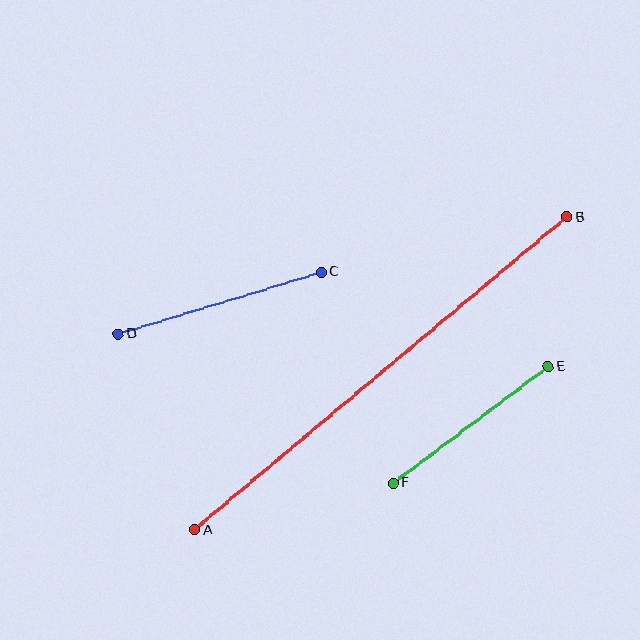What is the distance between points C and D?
The distance is approximately 212 pixels.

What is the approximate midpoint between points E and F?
The midpoint is at approximately (471, 425) pixels.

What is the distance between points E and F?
The distance is approximately 194 pixels.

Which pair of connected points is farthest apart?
Points A and B are farthest apart.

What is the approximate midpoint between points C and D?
The midpoint is at approximately (219, 303) pixels.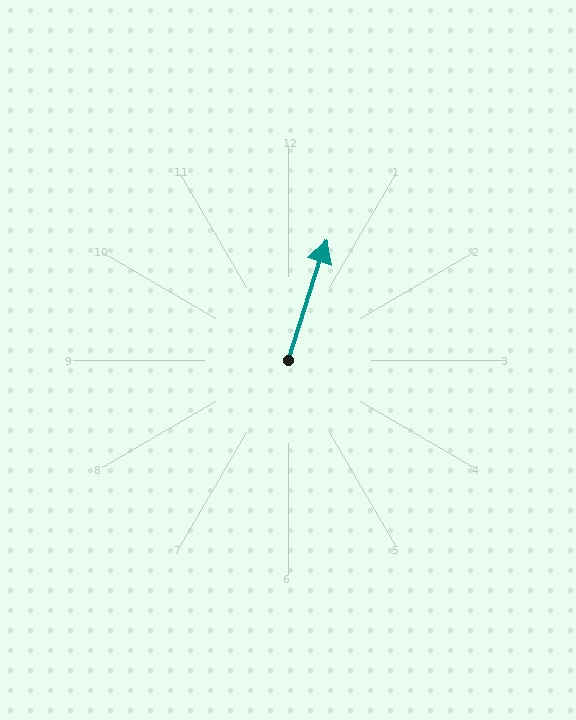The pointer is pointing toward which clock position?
Roughly 1 o'clock.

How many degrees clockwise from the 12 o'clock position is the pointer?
Approximately 18 degrees.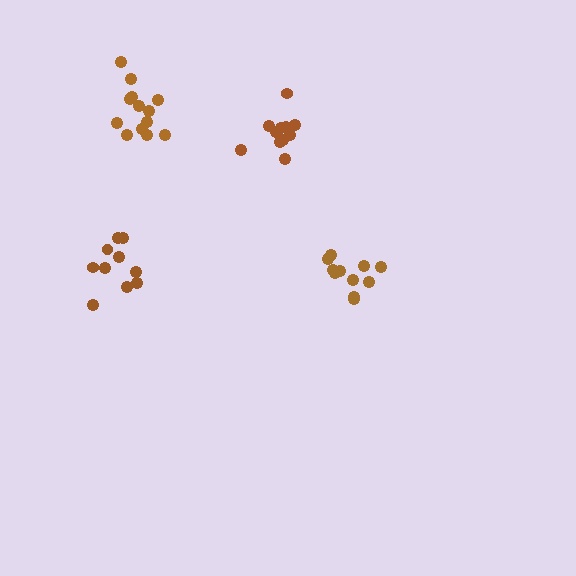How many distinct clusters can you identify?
There are 4 distinct clusters.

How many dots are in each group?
Group 1: 11 dots, Group 2: 13 dots, Group 3: 11 dots, Group 4: 10 dots (45 total).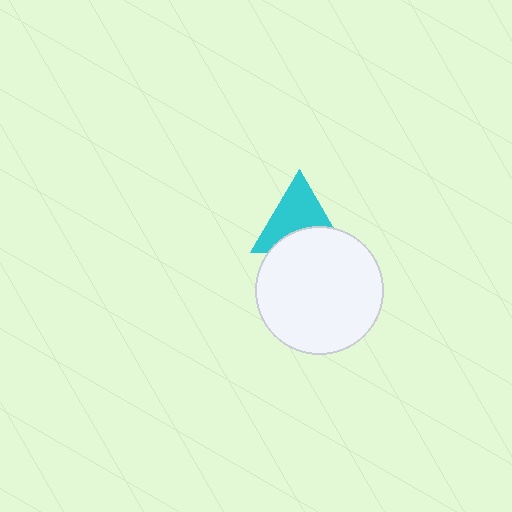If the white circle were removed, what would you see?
You would see the complete cyan triangle.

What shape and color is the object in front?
The object in front is a white circle.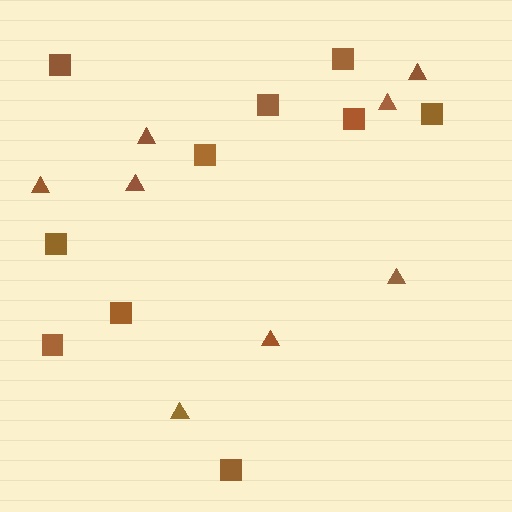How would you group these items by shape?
There are 2 groups: one group of squares (10) and one group of triangles (8).